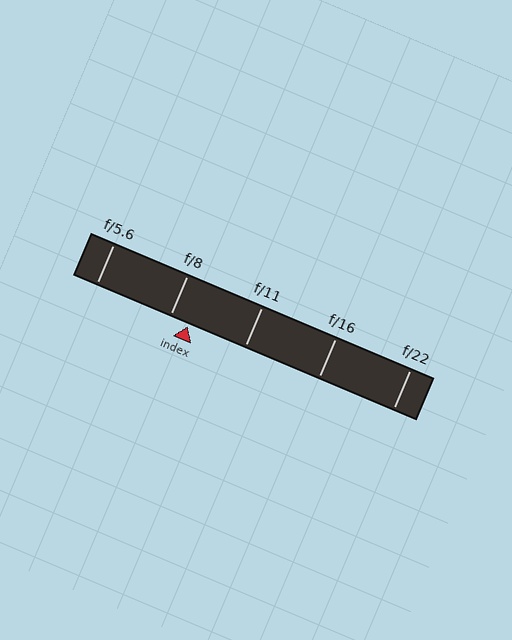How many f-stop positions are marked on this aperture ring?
There are 5 f-stop positions marked.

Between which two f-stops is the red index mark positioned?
The index mark is between f/8 and f/11.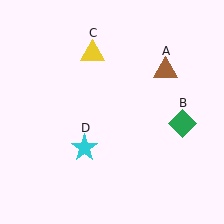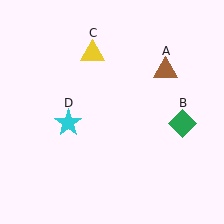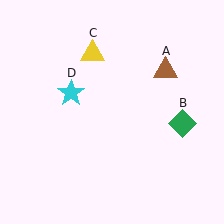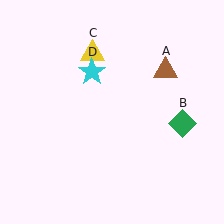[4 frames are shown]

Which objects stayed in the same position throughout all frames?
Brown triangle (object A) and green diamond (object B) and yellow triangle (object C) remained stationary.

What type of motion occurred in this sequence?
The cyan star (object D) rotated clockwise around the center of the scene.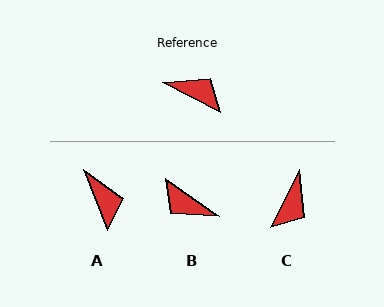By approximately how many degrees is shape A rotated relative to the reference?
Approximately 41 degrees clockwise.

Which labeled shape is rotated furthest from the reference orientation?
B, about 172 degrees away.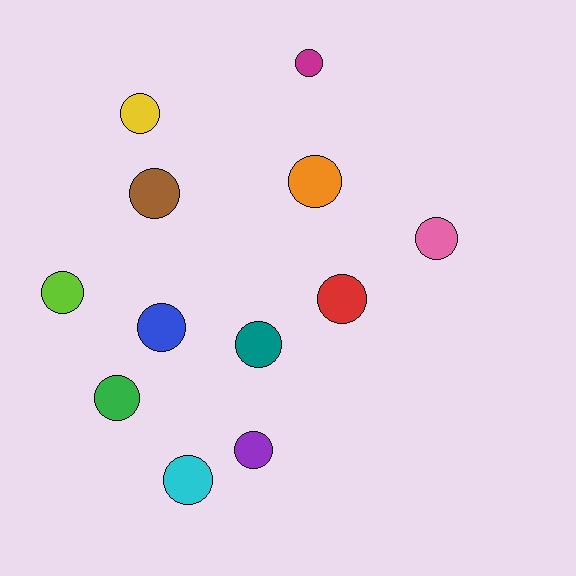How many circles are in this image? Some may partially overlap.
There are 12 circles.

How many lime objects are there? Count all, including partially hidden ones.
There is 1 lime object.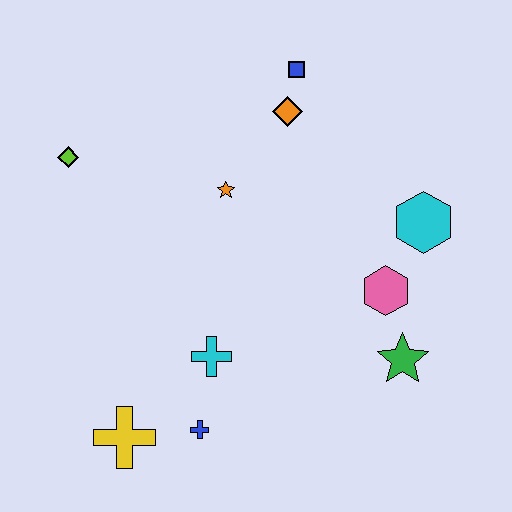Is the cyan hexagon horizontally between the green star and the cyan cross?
No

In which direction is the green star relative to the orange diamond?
The green star is below the orange diamond.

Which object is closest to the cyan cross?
The blue cross is closest to the cyan cross.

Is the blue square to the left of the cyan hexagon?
Yes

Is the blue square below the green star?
No